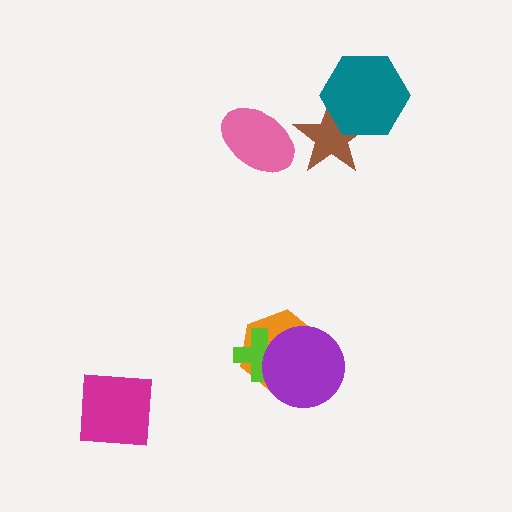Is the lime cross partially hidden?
Yes, it is partially covered by another shape.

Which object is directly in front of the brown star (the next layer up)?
The pink ellipse is directly in front of the brown star.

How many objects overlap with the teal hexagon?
1 object overlaps with the teal hexagon.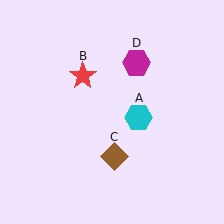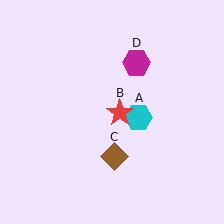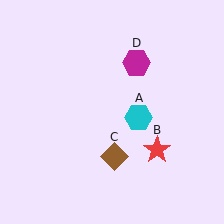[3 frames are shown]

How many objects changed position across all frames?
1 object changed position: red star (object B).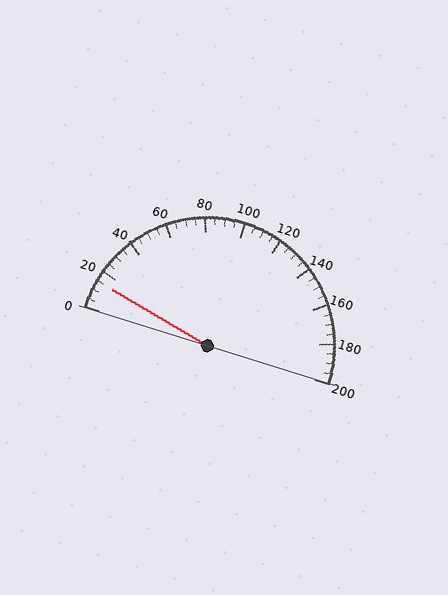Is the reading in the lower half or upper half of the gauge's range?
The reading is in the lower half of the range (0 to 200).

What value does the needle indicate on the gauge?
The needle indicates approximately 15.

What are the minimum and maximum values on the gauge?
The gauge ranges from 0 to 200.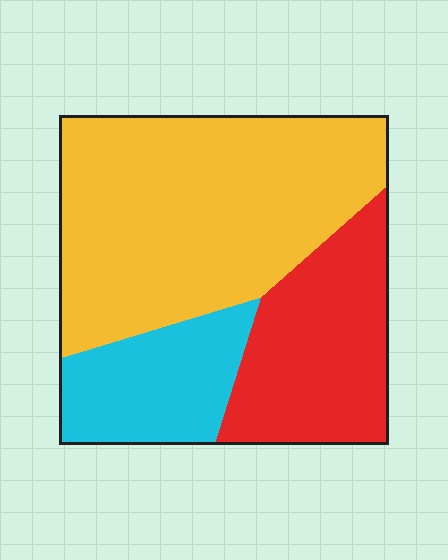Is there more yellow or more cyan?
Yellow.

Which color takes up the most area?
Yellow, at roughly 55%.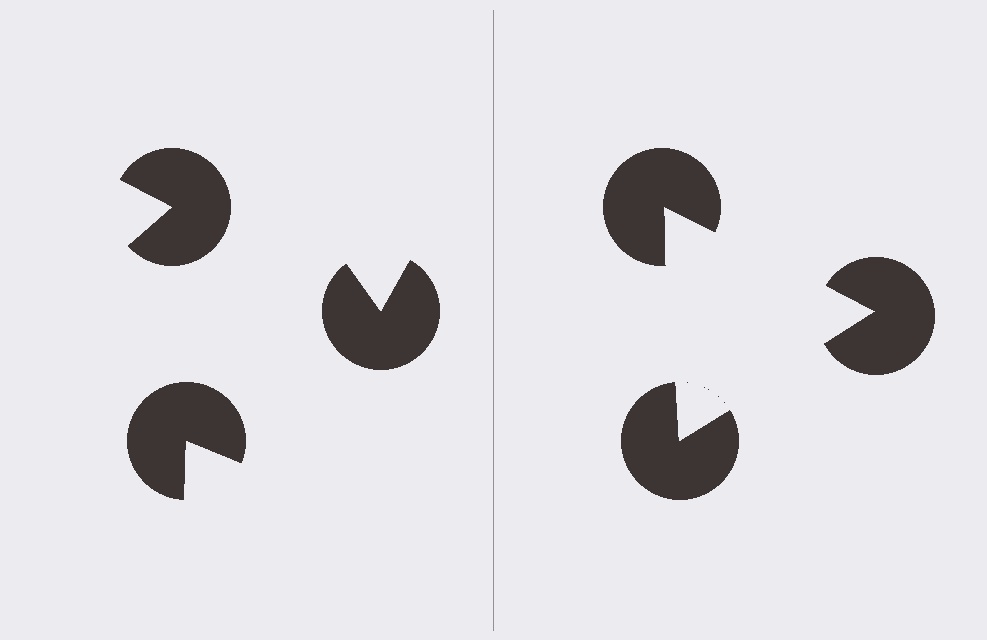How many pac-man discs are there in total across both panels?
6 — 3 on each side.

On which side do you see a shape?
An illusory triangle appears on the right side. On the left side the wedge cuts are rotated, so no coherent shape forms.